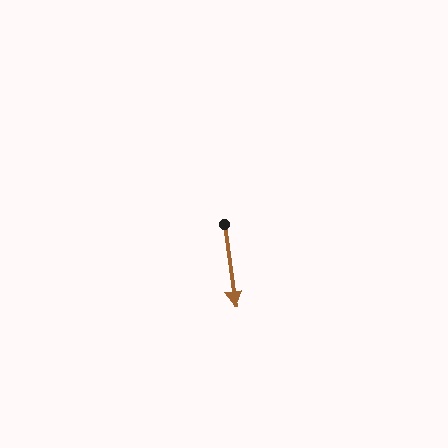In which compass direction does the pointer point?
South.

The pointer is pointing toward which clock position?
Roughly 6 o'clock.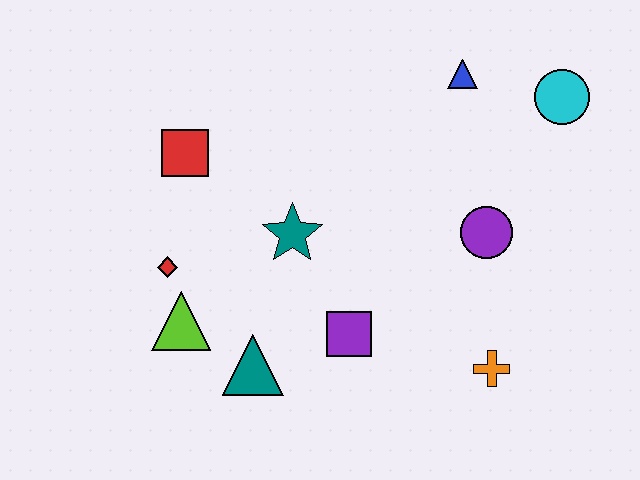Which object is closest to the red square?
The red diamond is closest to the red square.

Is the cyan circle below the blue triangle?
Yes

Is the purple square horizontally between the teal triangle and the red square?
No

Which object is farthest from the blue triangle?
The lime triangle is farthest from the blue triangle.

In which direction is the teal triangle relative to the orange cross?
The teal triangle is to the left of the orange cross.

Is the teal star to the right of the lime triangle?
Yes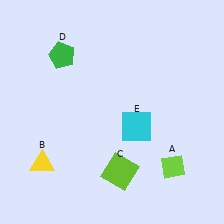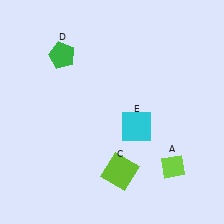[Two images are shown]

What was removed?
The yellow triangle (B) was removed in Image 2.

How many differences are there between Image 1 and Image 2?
There is 1 difference between the two images.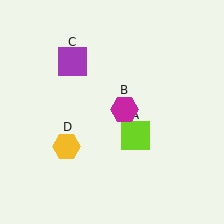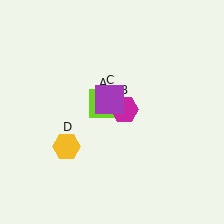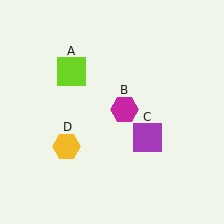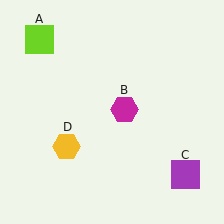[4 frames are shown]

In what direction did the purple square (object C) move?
The purple square (object C) moved down and to the right.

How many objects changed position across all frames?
2 objects changed position: lime square (object A), purple square (object C).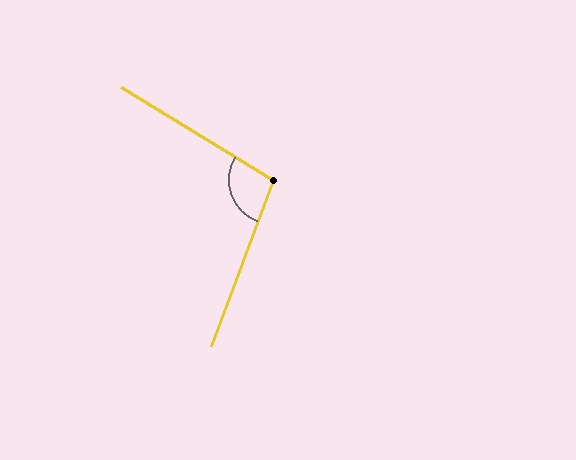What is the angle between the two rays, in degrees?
Approximately 101 degrees.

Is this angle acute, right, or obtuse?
It is obtuse.